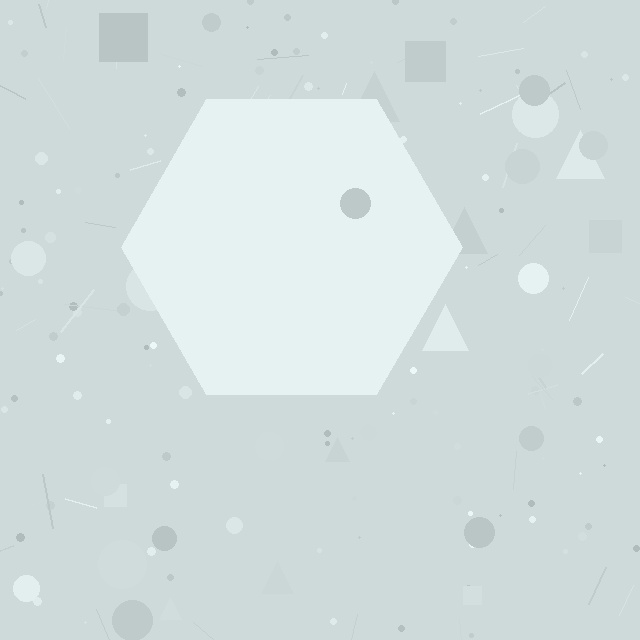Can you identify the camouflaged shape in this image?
The camouflaged shape is a hexagon.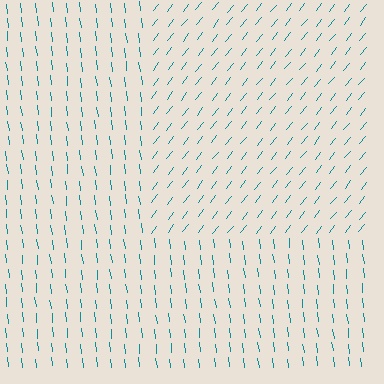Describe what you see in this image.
The image is filled with small teal line segments. A rectangle region in the image has lines oriented differently from the surrounding lines, creating a visible texture boundary.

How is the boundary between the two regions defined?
The boundary is defined purely by a change in line orientation (approximately 45 degrees difference). All lines are the same color and thickness.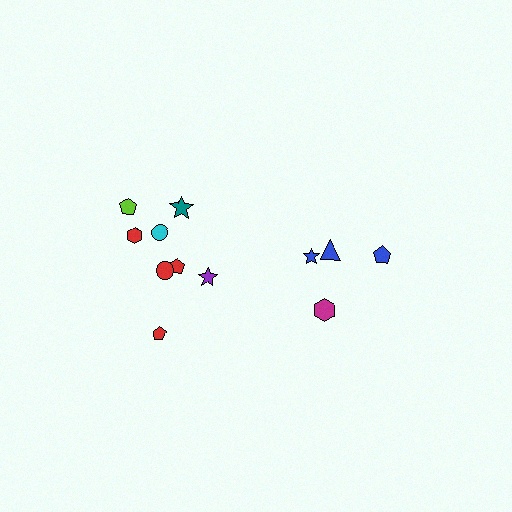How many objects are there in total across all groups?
There are 12 objects.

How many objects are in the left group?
There are 8 objects.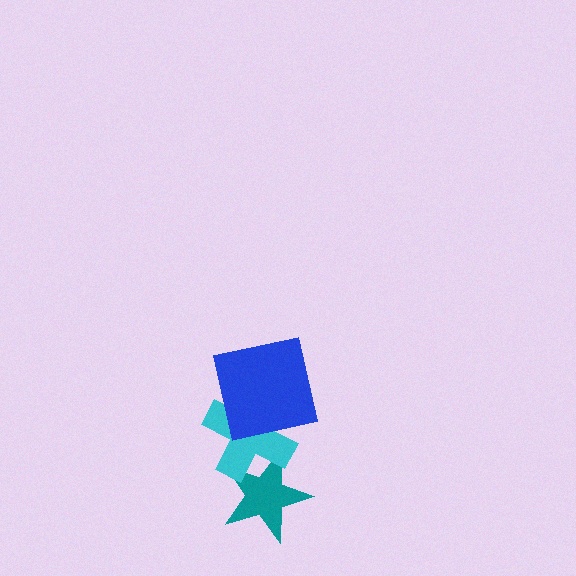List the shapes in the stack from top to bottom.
From top to bottom: the blue square, the cyan cross, the teal star.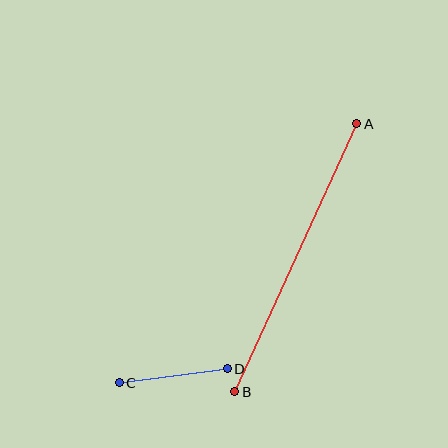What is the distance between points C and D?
The distance is approximately 109 pixels.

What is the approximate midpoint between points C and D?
The midpoint is at approximately (173, 376) pixels.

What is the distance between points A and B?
The distance is approximately 294 pixels.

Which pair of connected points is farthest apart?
Points A and B are farthest apart.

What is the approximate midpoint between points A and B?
The midpoint is at approximately (296, 258) pixels.